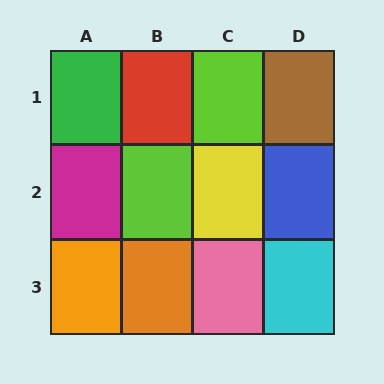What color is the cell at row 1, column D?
Brown.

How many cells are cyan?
1 cell is cyan.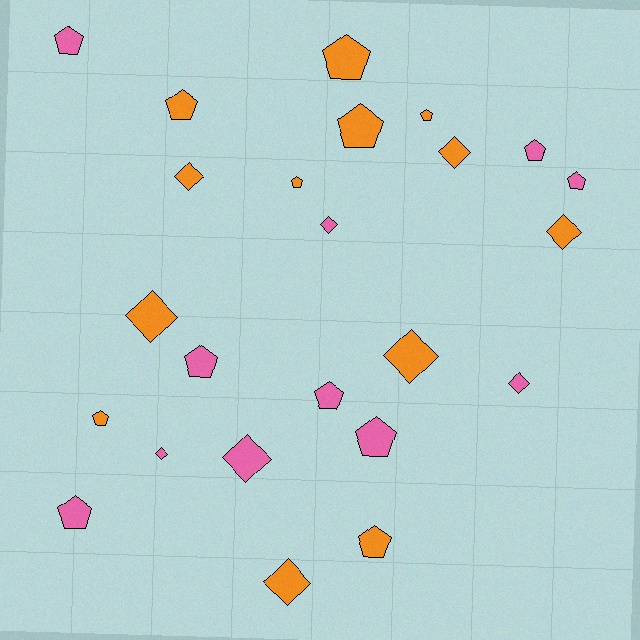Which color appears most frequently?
Orange, with 13 objects.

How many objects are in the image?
There are 24 objects.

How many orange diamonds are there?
There are 6 orange diamonds.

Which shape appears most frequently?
Pentagon, with 14 objects.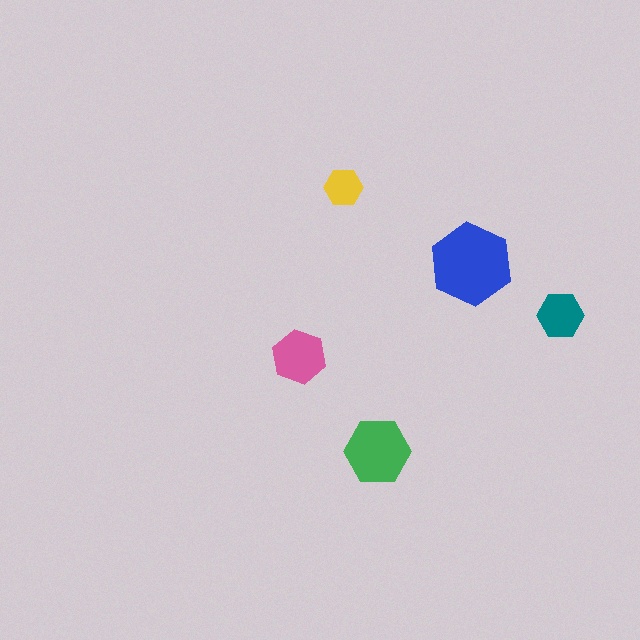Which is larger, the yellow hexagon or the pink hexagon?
The pink one.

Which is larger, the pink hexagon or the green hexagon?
The green one.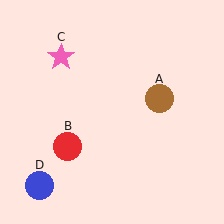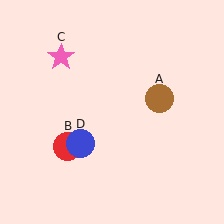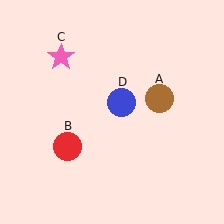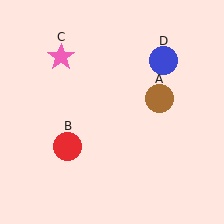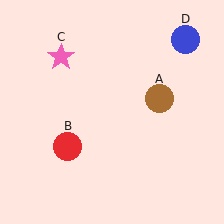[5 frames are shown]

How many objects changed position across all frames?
1 object changed position: blue circle (object D).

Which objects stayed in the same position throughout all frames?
Brown circle (object A) and red circle (object B) and pink star (object C) remained stationary.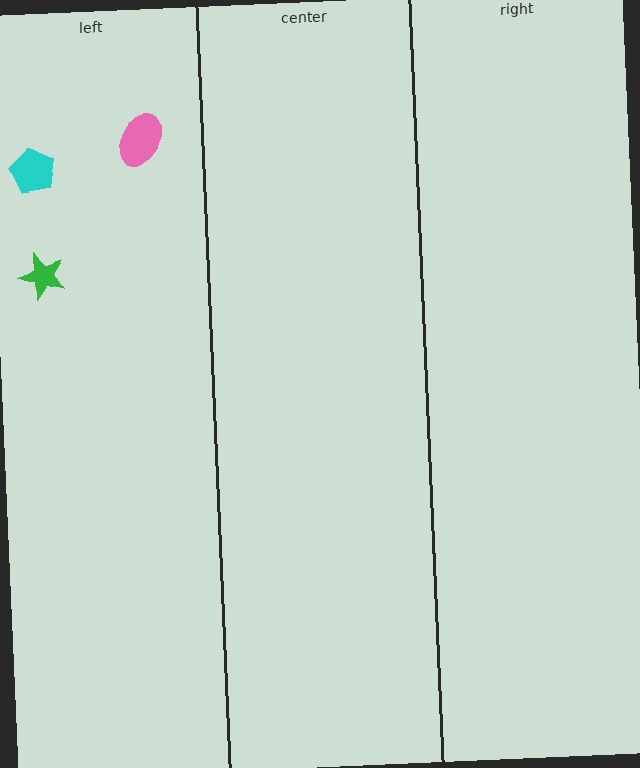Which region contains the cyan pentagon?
The left region.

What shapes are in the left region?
The green star, the cyan pentagon, the pink ellipse.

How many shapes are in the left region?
3.